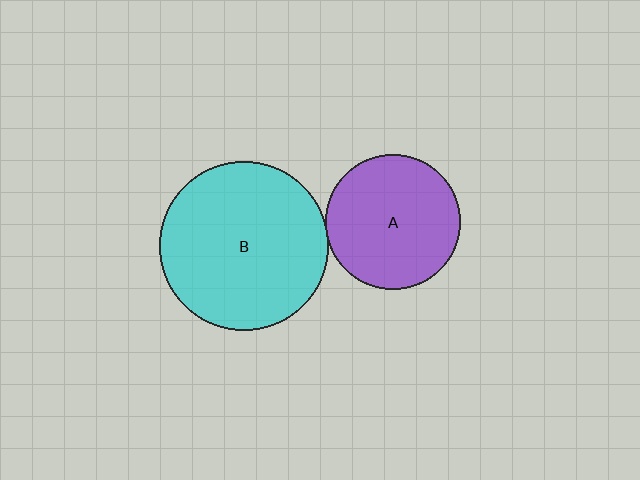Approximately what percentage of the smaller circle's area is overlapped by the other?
Approximately 5%.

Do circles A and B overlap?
Yes.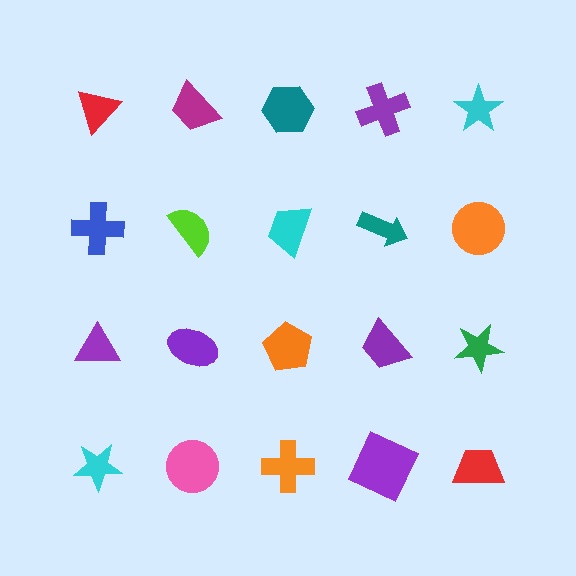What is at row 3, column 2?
A purple ellipse.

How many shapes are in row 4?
5 shapes.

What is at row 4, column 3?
An orange cross.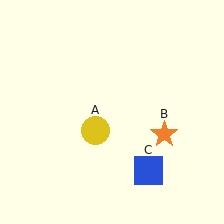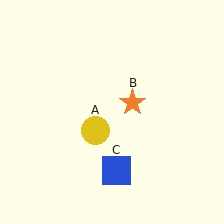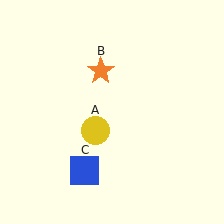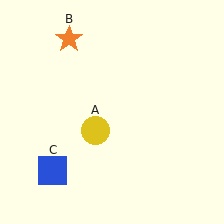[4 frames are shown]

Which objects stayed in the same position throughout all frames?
Yellow circle (object A) remained stationary.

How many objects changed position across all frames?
2 objects changed position: orange star (object B), blue square (object C).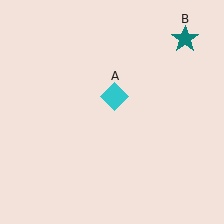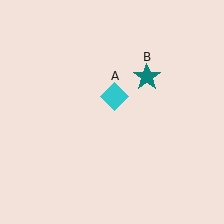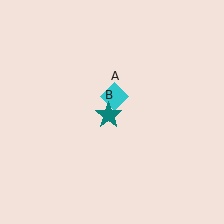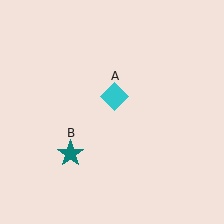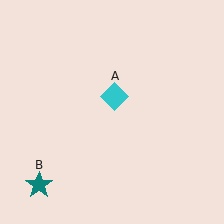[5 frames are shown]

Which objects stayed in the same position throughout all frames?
Cyan diamond (object A) remained stationary.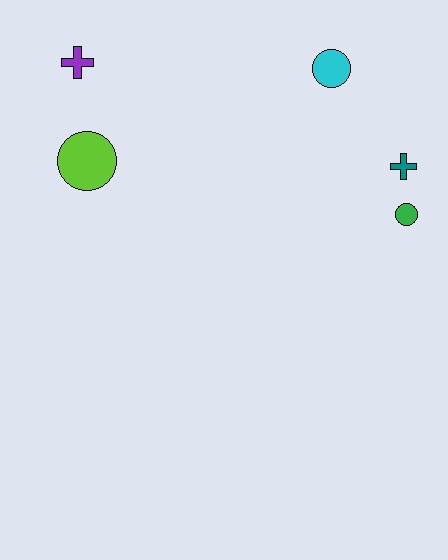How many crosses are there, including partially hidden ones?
There are 2 crosses.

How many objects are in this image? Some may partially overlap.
There are 5 objects.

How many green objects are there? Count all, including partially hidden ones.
There is 1 green object.